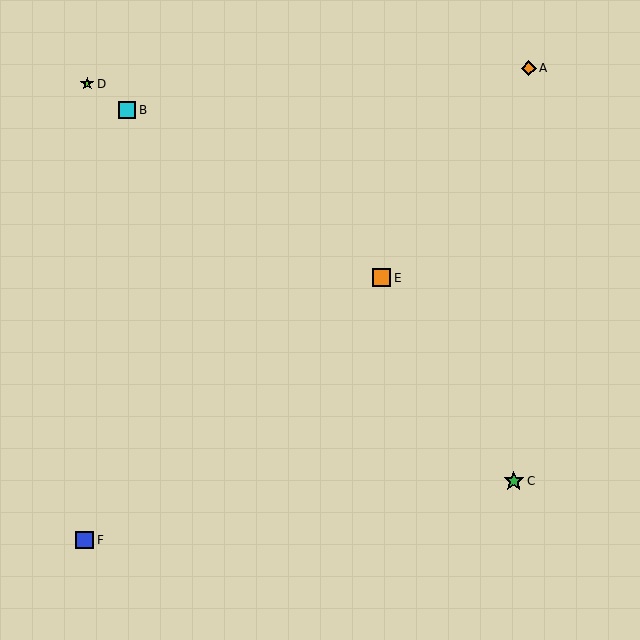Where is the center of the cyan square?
The center of the cyan square is at (127, 110).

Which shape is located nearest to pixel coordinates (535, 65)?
The orange diamond (labeled A) at (529, 68) is nearest to that location.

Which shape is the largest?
The green star (labeled C) is the largest.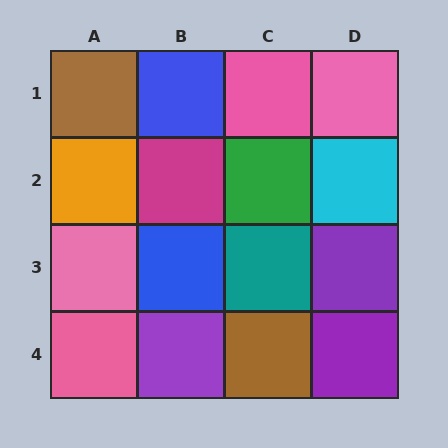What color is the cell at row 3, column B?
Blue.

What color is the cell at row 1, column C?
Pink.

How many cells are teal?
1 cell is teal.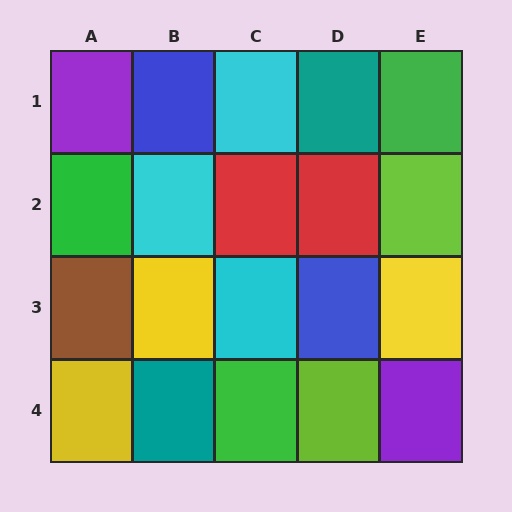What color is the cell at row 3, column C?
Cyan.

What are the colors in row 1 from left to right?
Purple, blue, cyan, teal, green.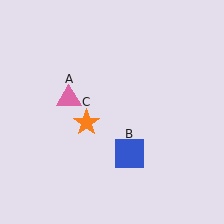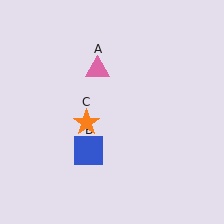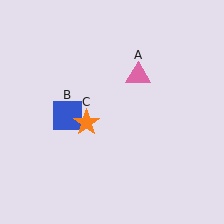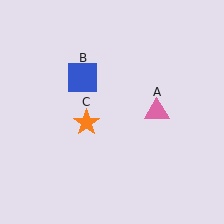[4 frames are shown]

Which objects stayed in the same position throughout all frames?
Orange star (object C) remained stationary.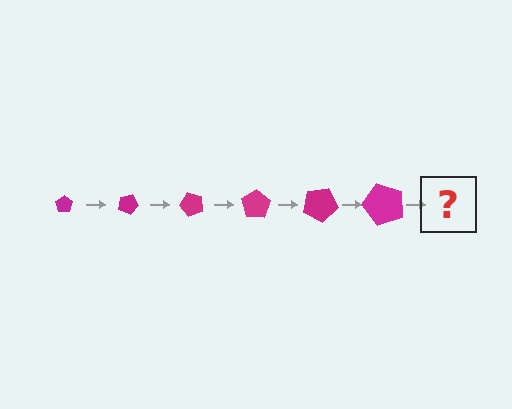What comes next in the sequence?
The next element should be a pentagon, larger than the previous one and rotated 150 degrees from the start.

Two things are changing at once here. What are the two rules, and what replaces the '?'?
The two rules are that the pentagon grows larger each step and it rotates 25 degrees each step. The '?' should be a pentagon, larger than the previous one and rotated 150 degrees from the start.